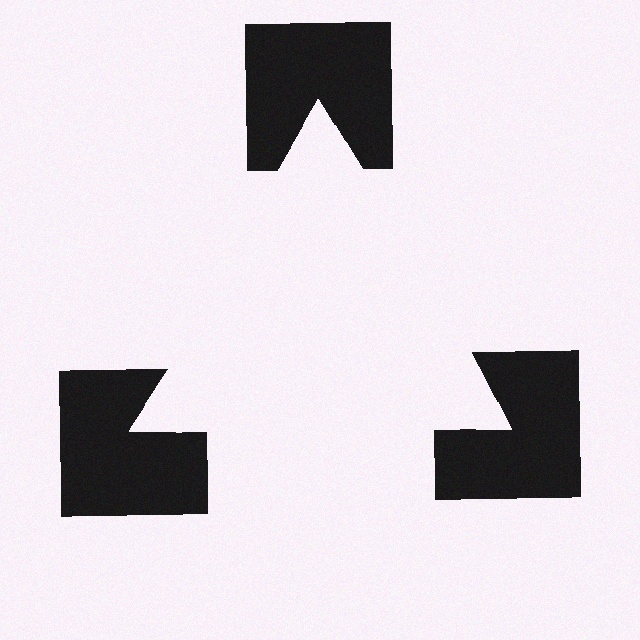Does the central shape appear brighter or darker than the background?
It typically appears slightly brighter than the background, even though no actual brightness change is drawn.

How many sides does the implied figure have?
3 sides.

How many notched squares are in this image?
There are 3 — one at each vertex of the illusory triangle.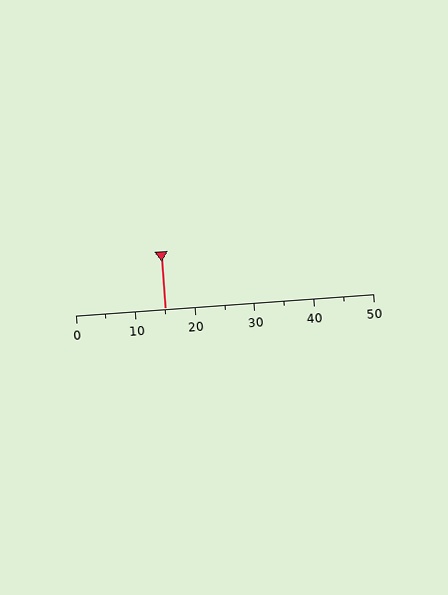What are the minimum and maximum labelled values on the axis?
The axis runs from 0 to 50.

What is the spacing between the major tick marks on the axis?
The major ticks are spaced 10 apart.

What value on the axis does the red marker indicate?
The marker indicates approximately 15.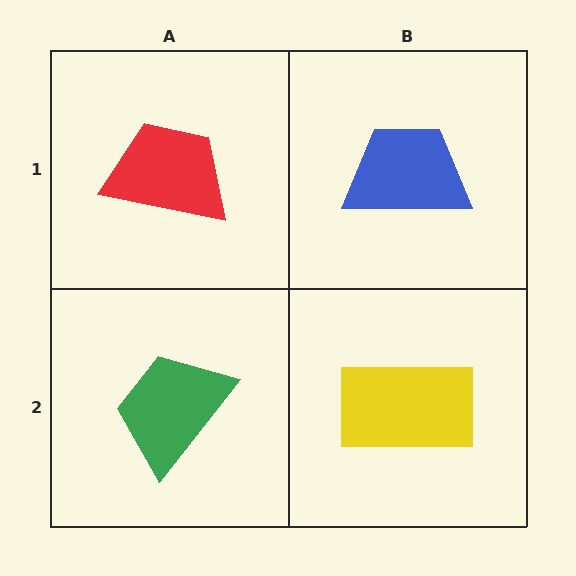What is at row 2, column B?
A yellow rectangle.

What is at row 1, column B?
A blue trapezoid.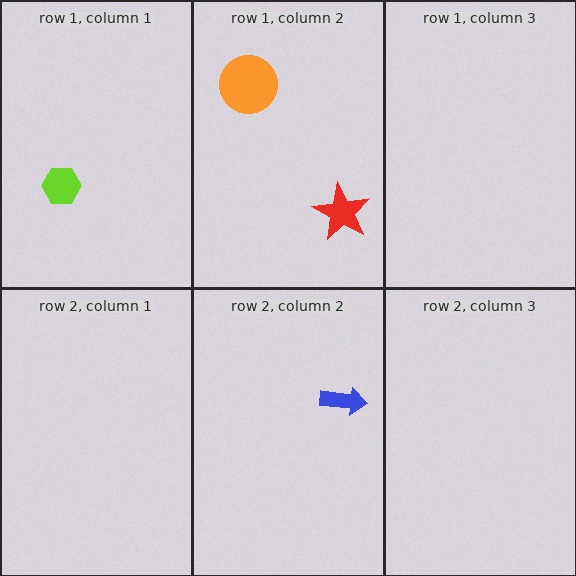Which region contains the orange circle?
The row 1, column 2 region.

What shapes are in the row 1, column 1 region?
The lime hexagon.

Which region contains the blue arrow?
The row 2, column 2 region.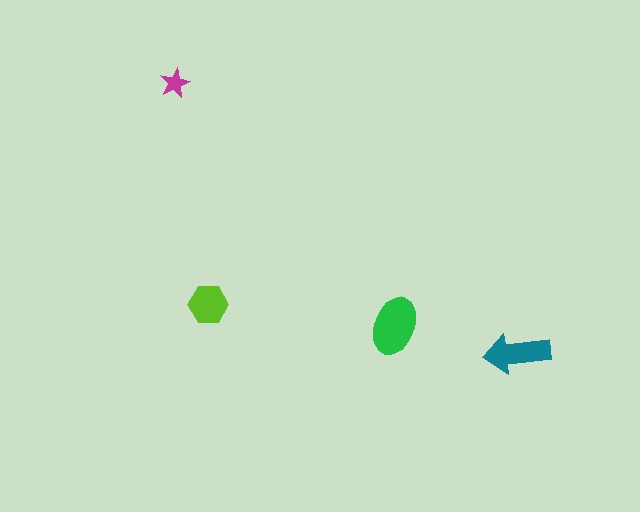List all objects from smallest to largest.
The magenta star, the lime hexagon, the teal arrow, the green ellipse.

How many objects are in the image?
There are 4 objects in the image.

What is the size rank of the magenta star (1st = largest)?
4th.